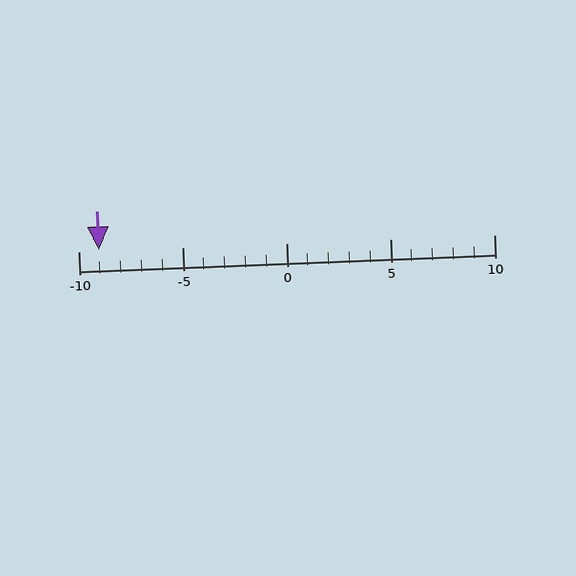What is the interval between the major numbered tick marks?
The major tick marks are spaced 5 units apart.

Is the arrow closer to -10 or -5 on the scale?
The arrow is closer to -10.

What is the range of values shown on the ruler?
The ruler shows values from -10 to 10.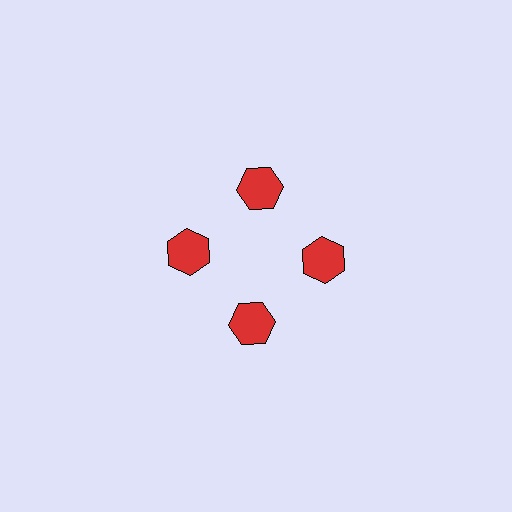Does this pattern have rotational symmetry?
Yes, this pattern has 4-fold rotational symmetry. It looks the same after rotating 90 degrees around the center.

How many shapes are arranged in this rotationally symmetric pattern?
There are 4 shapes, arranged in 4 groups of 1.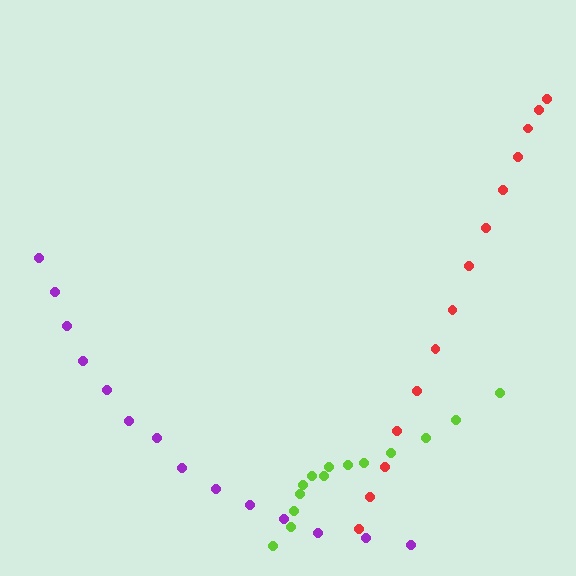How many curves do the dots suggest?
There are 3 distinct paths.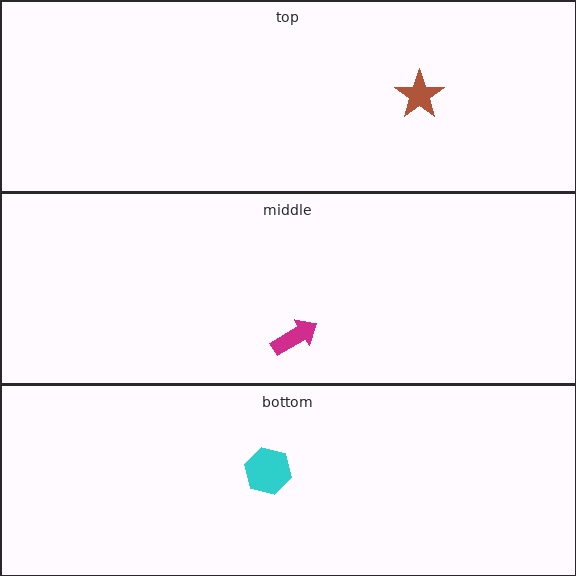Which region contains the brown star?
The top region.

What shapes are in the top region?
The brown star.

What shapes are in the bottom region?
The cyan hexagon.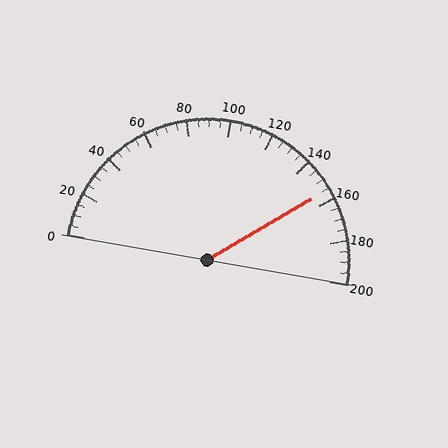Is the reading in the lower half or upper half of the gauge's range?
The reading is in the upper half of the range (0 to 200).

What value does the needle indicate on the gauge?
The needle indicates approximately 155.